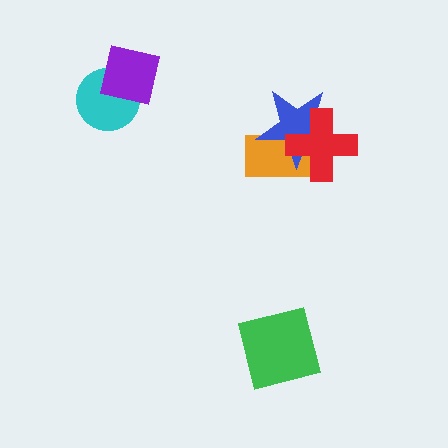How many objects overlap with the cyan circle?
1 object overlaps with the cyan circle.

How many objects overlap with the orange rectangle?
2 objects overlap with the orange rectangle.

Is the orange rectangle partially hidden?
Yes, it is partially covered by another shape.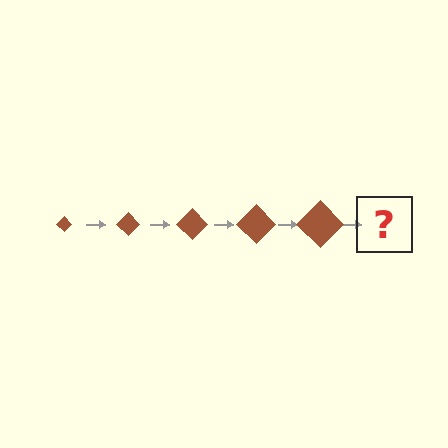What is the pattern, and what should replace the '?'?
The pattern is that the diamond gets progressively larger each step. The '?' should be a brown diamond, larger than the previous one.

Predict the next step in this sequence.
The next step is a brown diamond, larger than the previous one.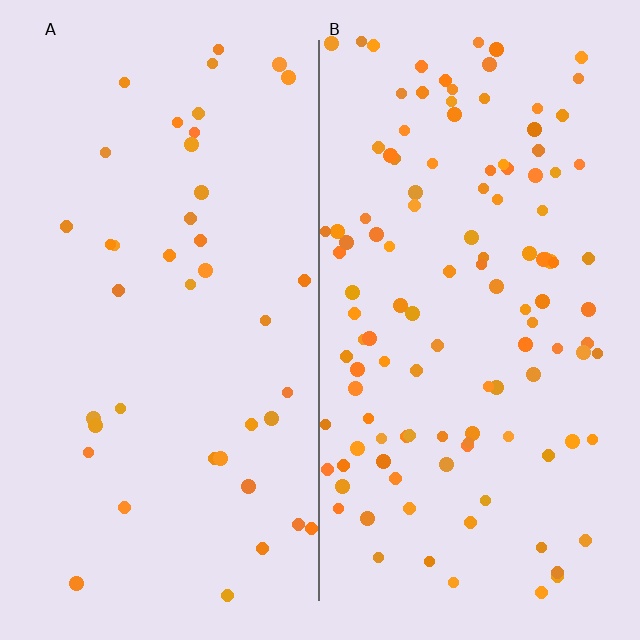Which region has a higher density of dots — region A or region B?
B (the right).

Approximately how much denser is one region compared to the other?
Approximately 2.8× — region B over region A.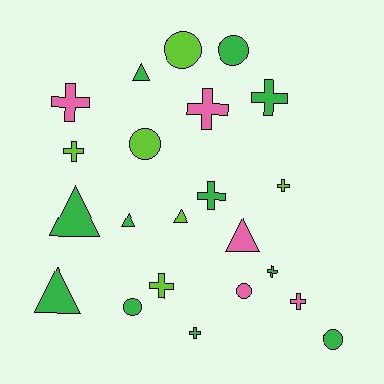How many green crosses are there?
There are 4 green crosses.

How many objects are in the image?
There are 22 objects.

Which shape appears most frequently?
Cross, with 10 objects.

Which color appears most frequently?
Green, with 11 objects.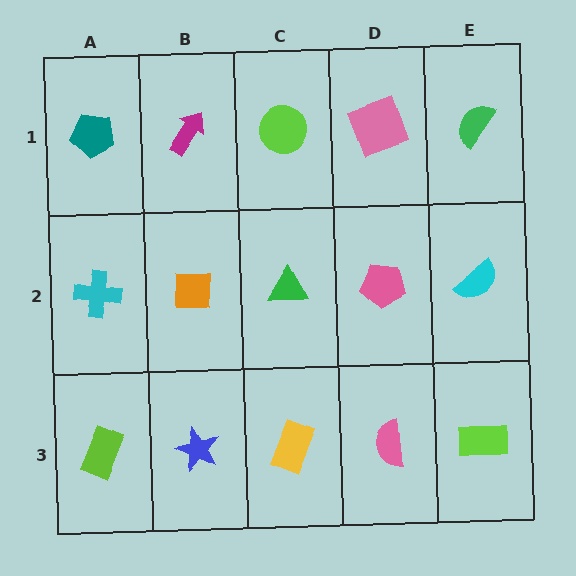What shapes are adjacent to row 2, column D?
A pink square (row 1, column D), a pink semicircle (row 3, column D), a green triangle (row 2, column C), a cyan semicircle (row 2, column E).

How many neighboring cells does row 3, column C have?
3.